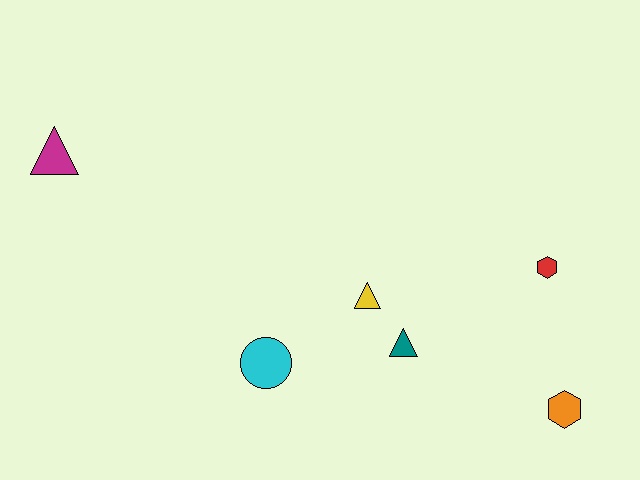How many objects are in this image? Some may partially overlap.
There are 6 objects.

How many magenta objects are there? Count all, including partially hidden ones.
There is 1 magenta object.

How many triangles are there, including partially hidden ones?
There are 3 triangles.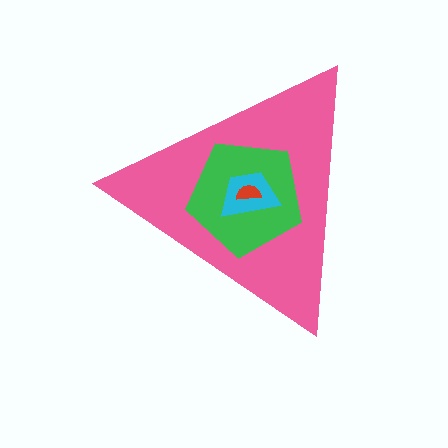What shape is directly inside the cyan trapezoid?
The red semicircle.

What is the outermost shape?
The pink triangle.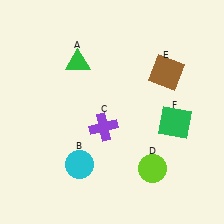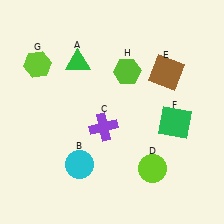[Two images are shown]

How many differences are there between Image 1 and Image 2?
There are 2 differences between the two images.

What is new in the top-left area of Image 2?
A lime hexagon (G) was added in the top-left area of Image 2.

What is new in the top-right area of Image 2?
A lime hexagon (H) was added in the top-right area of Image 2.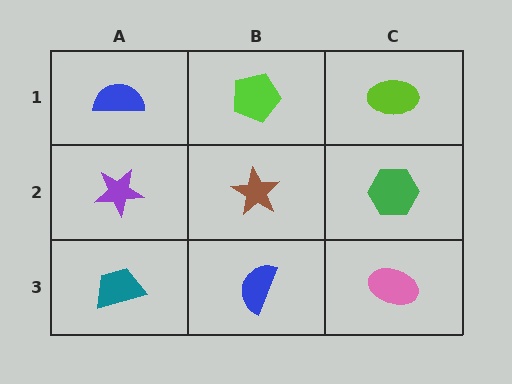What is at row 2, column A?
A purple star.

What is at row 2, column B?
A brown star.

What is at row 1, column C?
A lime ellipse.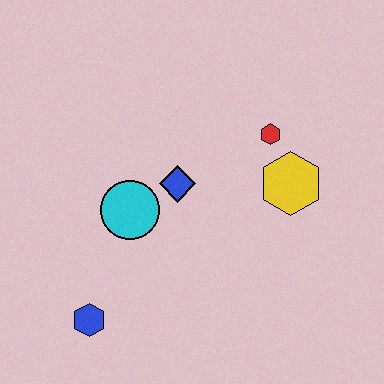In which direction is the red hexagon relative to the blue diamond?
The red hexagon is to the right of the blue diamond.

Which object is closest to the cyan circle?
The blue diamond is closest to the cyan circle.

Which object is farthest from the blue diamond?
The blue hexagon is farthest from the blue diamond.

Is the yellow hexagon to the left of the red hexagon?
No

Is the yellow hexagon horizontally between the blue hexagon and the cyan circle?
No